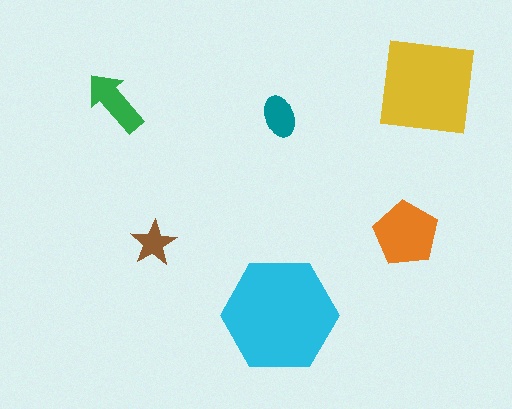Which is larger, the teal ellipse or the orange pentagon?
The orange pentagon.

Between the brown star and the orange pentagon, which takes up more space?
The orange pentagon.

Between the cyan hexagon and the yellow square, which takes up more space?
The cyan hexagon.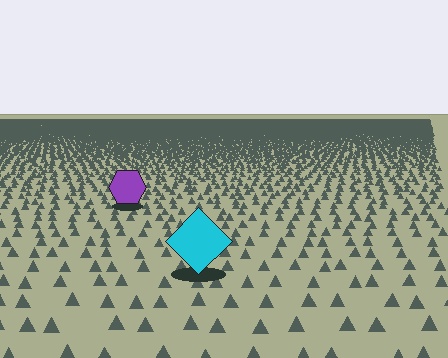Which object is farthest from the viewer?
The purple hexagon is farthest from the viewer. It appears smaller and the ground texture around it is denser.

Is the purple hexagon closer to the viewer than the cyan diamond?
No. The cyan diamond is closer — you can tell from the texture gradient: the ground texture is coarser near it.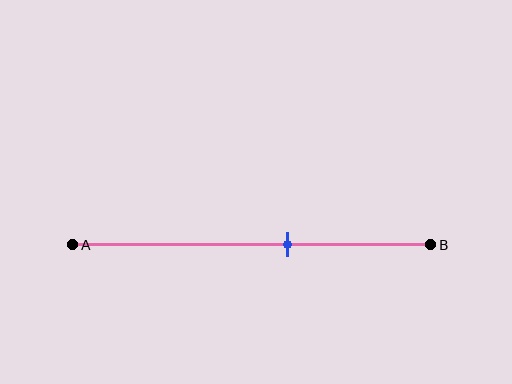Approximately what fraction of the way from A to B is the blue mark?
The blue mark is approximately 60% of the way from A to B.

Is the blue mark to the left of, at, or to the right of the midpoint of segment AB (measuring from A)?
The blue mark is to the right of the midpoint of segment AB.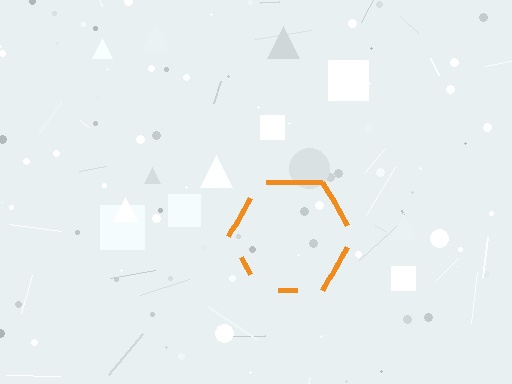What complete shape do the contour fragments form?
The contour fragments form a hexagon.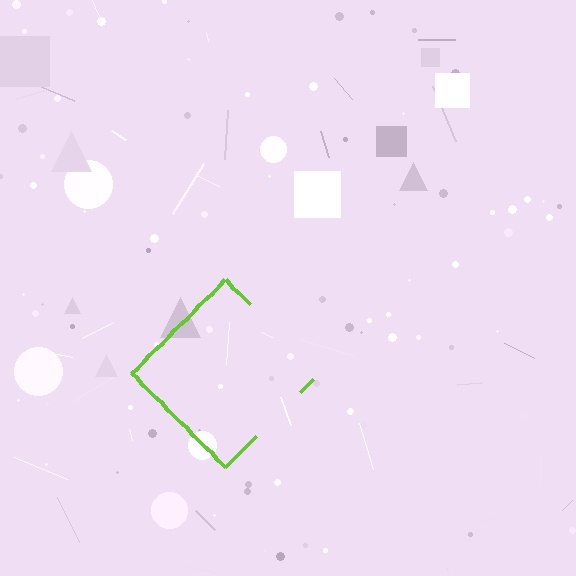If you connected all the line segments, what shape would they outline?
They would outline a diamond.